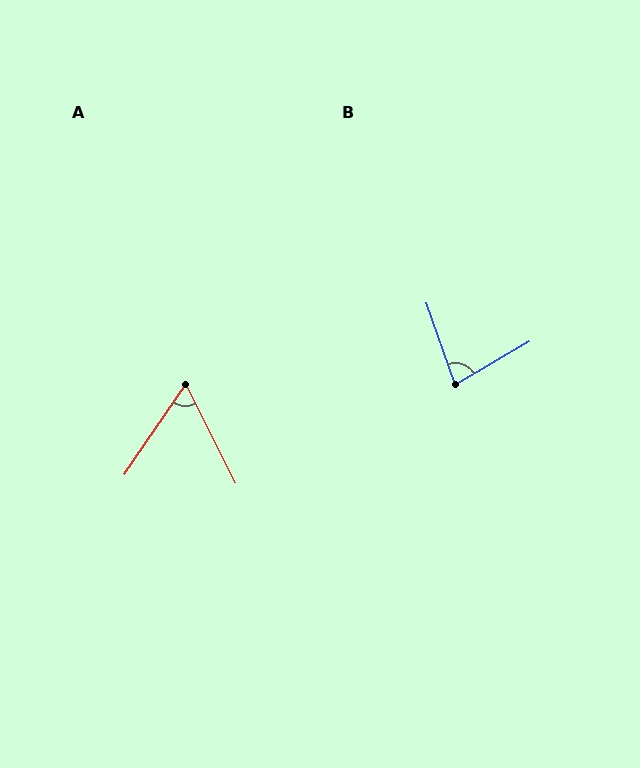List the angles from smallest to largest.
A (61°), B (79°).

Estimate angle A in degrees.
Approximately 61 degrees.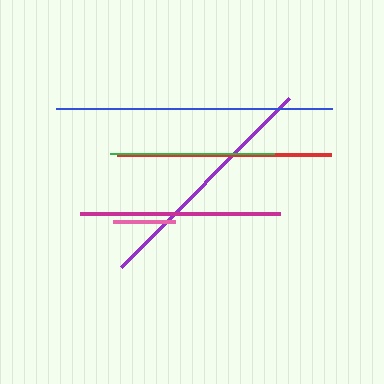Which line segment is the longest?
The blue line is the longest at approximately 277 pixels.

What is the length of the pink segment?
The pink segment is approximately 61 pixels long.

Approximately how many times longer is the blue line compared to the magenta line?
The blue line is approximately 1.4 times the length of the magenta line.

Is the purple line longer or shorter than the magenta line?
The purple line is longer than the magenta line.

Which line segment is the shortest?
The pink line is the shortest at approximately 61 pixels.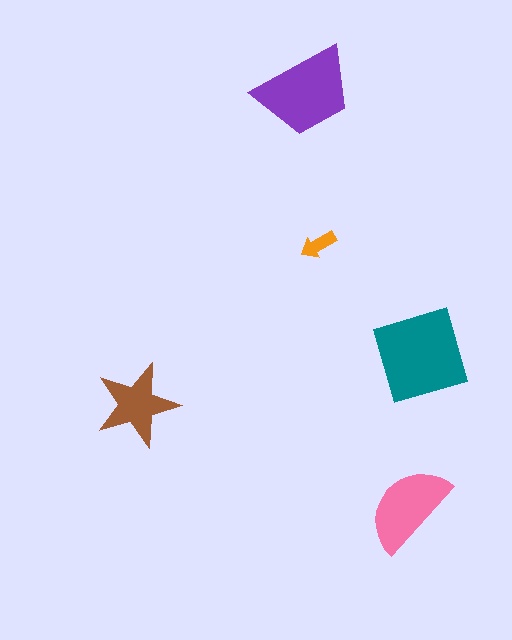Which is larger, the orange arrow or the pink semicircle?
The pink semicircle.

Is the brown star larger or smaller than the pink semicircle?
Smaller.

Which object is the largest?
The teal square.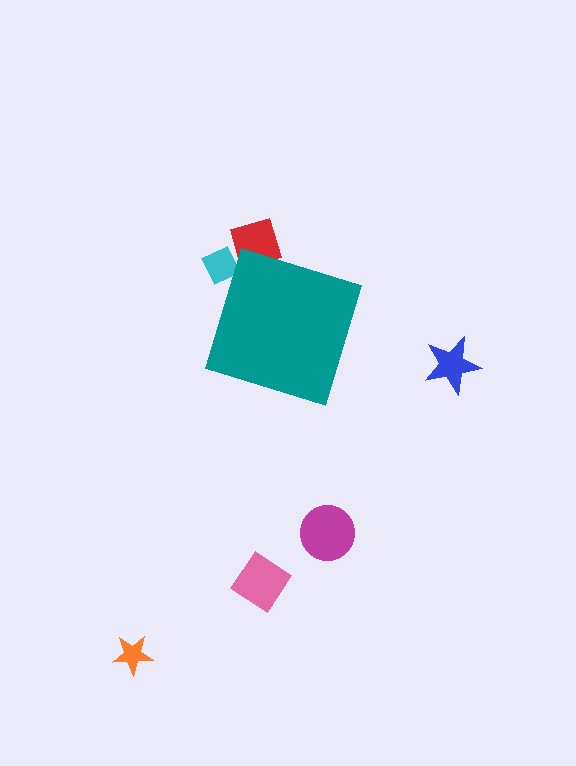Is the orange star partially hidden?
No, the orange star is fully visible.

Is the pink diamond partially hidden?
No, the pink diamond is fully visible.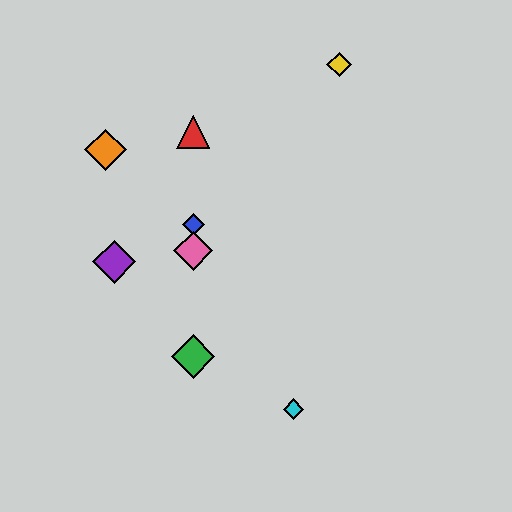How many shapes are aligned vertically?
4 shapes (the red triangle, the blue diamond, the green diamond, the pink diamond) are aligned vertically.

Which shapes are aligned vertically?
The red triangle, the blue diamond, the green diamond, the pink diamond are aligned vertically.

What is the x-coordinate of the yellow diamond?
The yellow diamond is at x≈339.